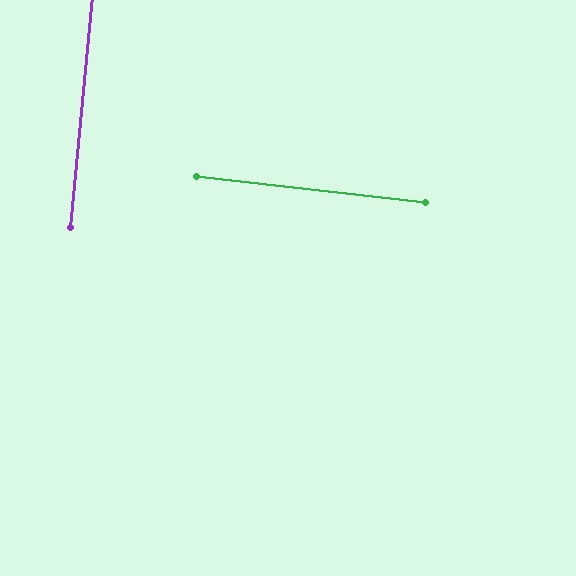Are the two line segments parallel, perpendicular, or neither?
Perpendicular — they meet at approximately 89°.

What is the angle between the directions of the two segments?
Approximately 89 degrees.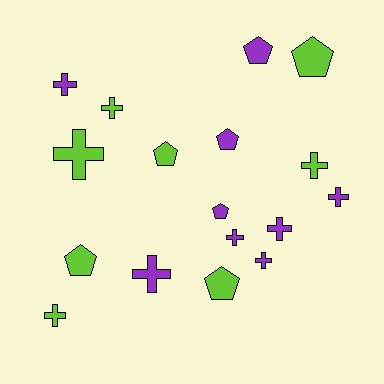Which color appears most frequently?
Purple, with 9 objects.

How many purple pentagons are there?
There are 3 purple pentagons.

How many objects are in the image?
There are 17 objects.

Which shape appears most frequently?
Cross, with 10 objects.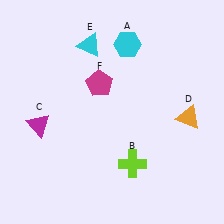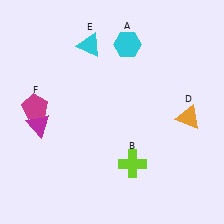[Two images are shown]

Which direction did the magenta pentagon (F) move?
The magenta pentagon (F) moved left.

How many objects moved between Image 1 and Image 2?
1 object moved between the two images.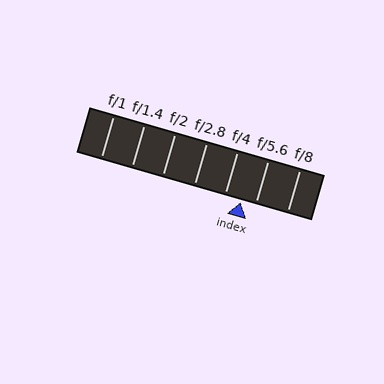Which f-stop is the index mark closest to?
The index mark is closest to f/5.6.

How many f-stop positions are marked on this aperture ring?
There are 7 f-stop positions marked.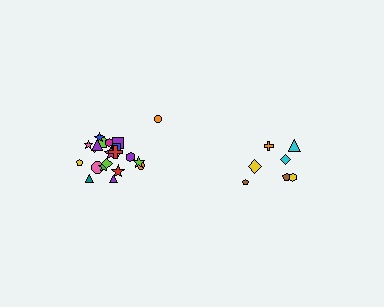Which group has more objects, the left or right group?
The left group.